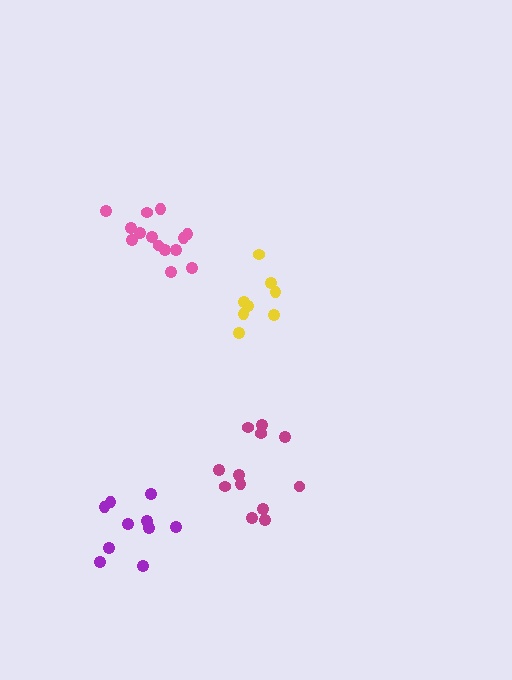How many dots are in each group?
Group 1: 12 dots, Group 2: 10 dots, Group 3: 14 dots, Group 4: 8 dots (44 total).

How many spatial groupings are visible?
There are 4 spatial groupings.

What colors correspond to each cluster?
The clusters are colored: magenta, purple, pink, yellow.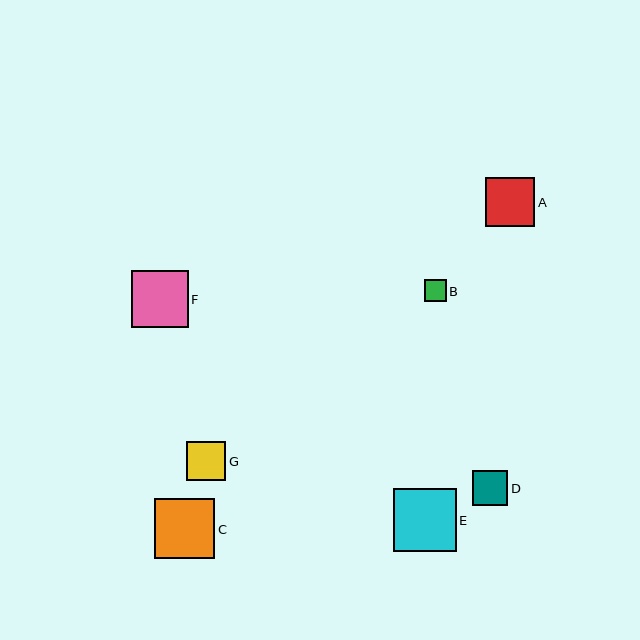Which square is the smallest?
Square B is the smallest with a size of approximately 22 pixels.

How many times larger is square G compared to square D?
Square G is approximately 1.1 times the size of square D.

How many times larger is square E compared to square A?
Square E is approximately 1.3 times the size of square A.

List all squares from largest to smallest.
From largest to smallest: E, C, F, A, G, D, B.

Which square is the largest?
Square E is the largest with a size of approximately 63 pixels.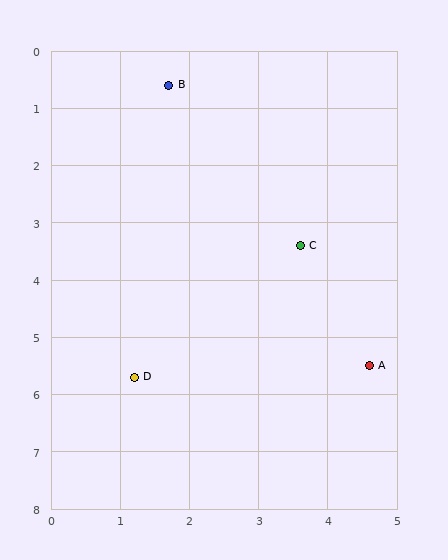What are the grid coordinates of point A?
Point A is at approximately (4.6, 5.5).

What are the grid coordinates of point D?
Point D is at approximately (1.2, 5.7).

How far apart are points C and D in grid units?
Points C and D are about 3.3 grid units apart.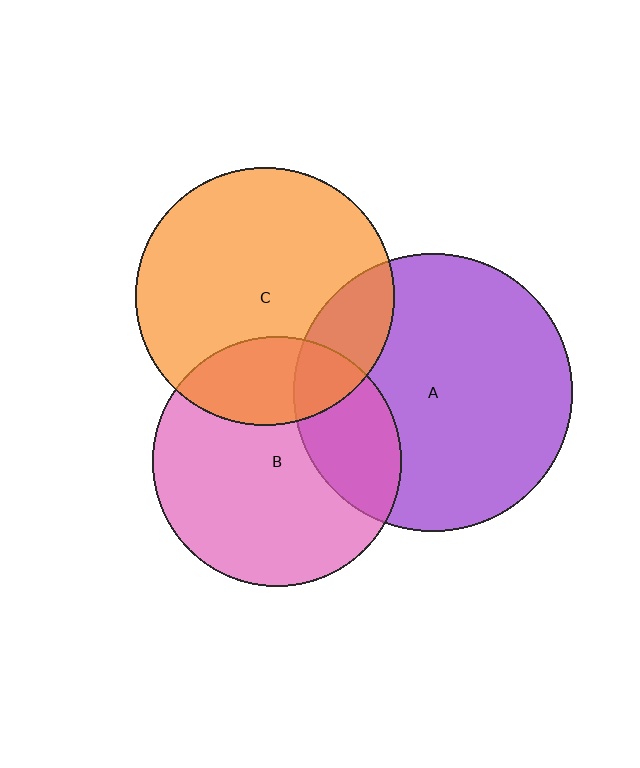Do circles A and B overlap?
Yes.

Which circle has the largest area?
Circle A (purple).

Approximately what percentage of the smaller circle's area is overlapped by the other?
Approximately 25%.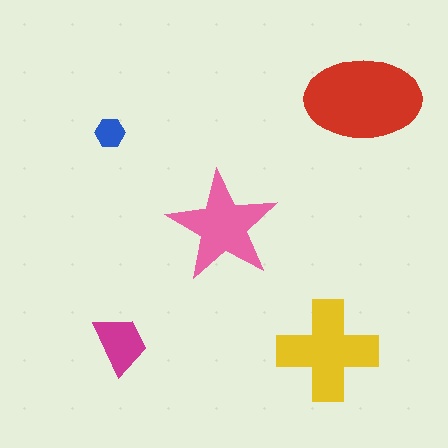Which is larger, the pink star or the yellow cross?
The yellow cross.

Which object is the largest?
The red ellipse.